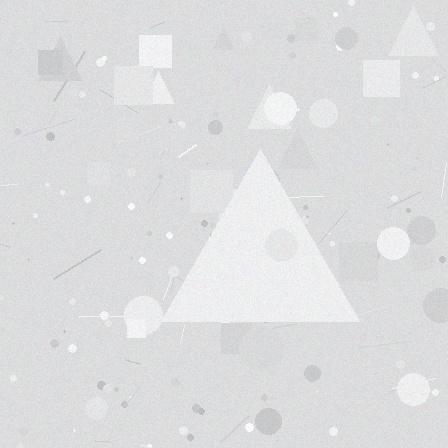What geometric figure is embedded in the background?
A triangle is embedded in the background.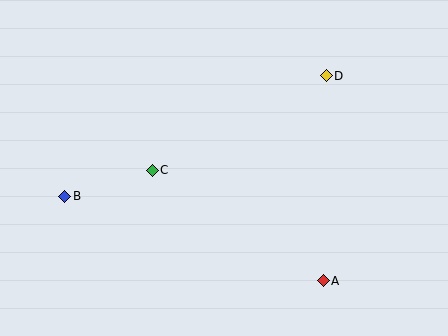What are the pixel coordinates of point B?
Point B is at (65, 196).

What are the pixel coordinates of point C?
Point C is at (152, 170).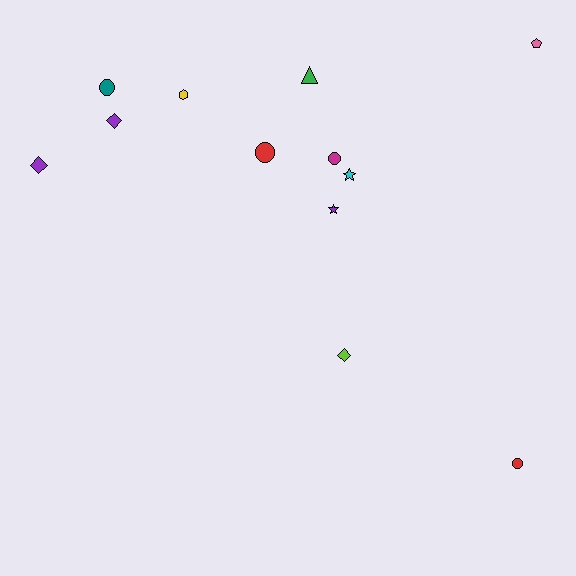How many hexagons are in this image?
There is 1 hexagon.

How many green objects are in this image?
There is 1 green object.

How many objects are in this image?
There are 12 objects.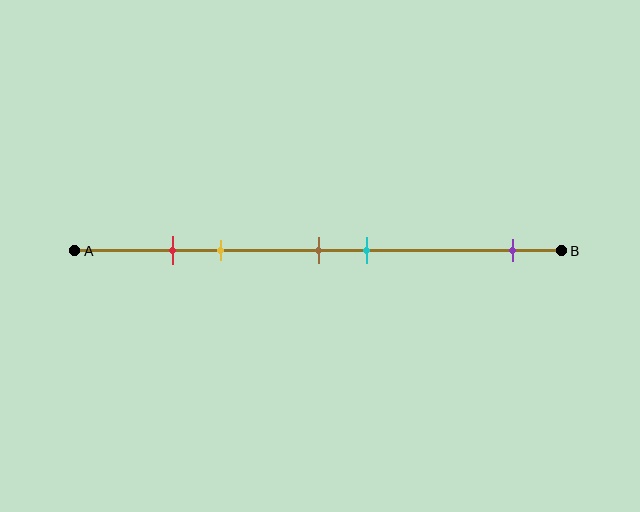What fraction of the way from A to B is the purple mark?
The purple mark is approximately 90% (0.9) of the way from A to B.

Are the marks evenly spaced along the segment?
No, the marks are not evenly spaced.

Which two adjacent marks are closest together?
The red and yellow marks are the closest adjacent pair.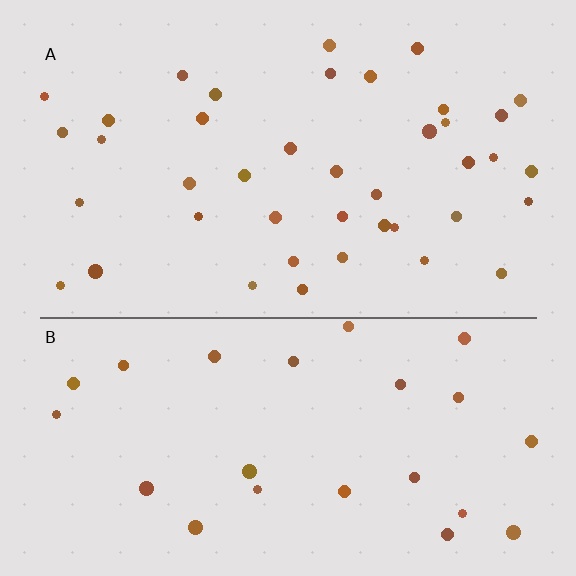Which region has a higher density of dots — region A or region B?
A (the top).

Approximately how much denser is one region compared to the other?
Approximately 1.6× — region A over region B.